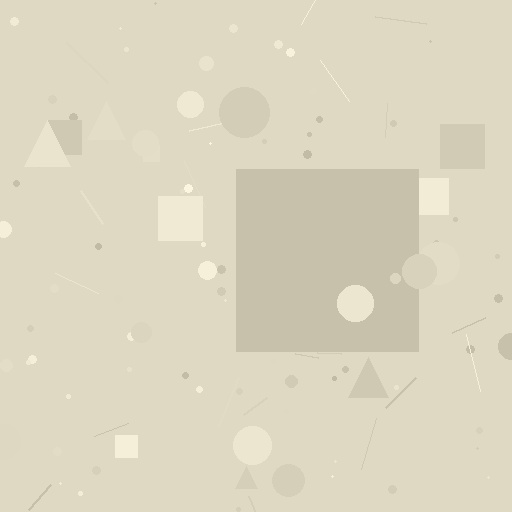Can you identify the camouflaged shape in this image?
The camouflaged shape is a square.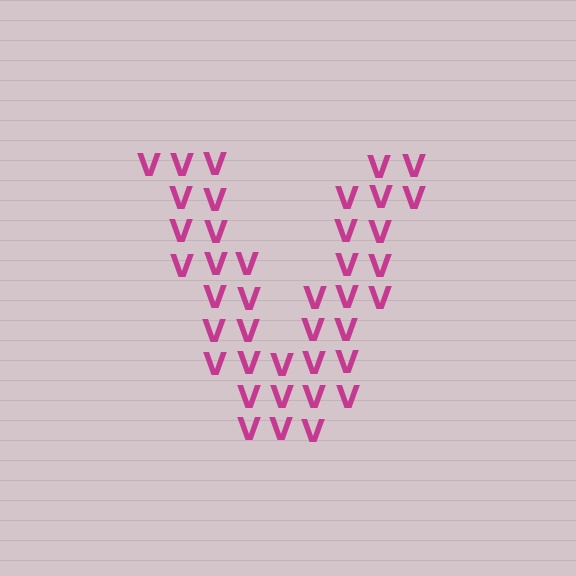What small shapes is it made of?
It is made of small letter V's.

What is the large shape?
The large shape is the letter V.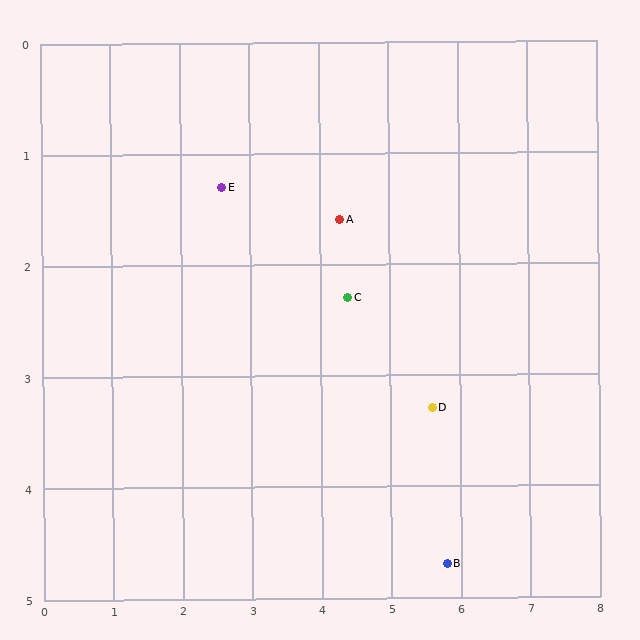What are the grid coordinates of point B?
Point B is at approximately (5.8, 4.7).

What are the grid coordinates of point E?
Point E is at approximately (2.6, 1.3).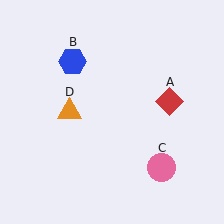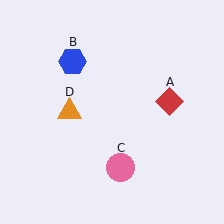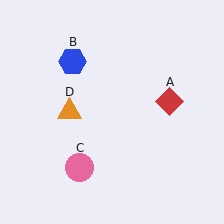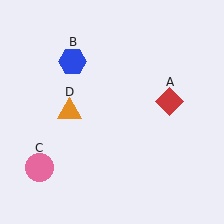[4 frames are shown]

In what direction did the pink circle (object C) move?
The pink circle (object C) moved left.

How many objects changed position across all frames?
1 object changed position: pink circle (object C).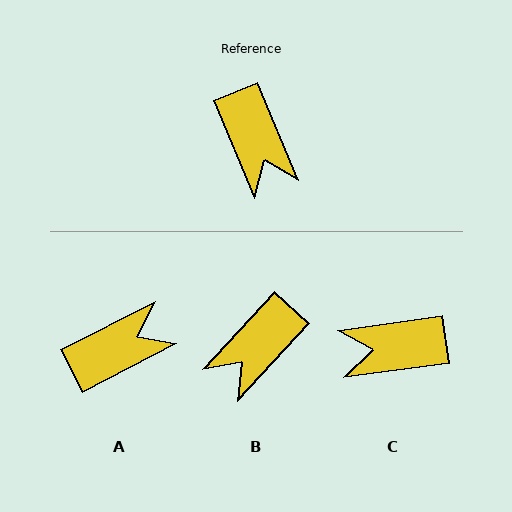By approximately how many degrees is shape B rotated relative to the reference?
Approximately 65 degrees clockwise.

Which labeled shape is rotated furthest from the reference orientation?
C, about 104 degrees away.